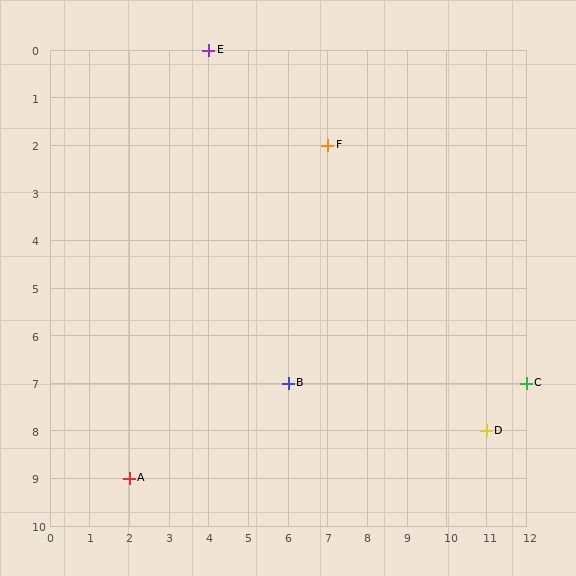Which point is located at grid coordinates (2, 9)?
Point A is at (2, 9).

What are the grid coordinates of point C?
Point C is at grid coordinates (12, 7).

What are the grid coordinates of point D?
Point D is at grid coordinates (11, 8).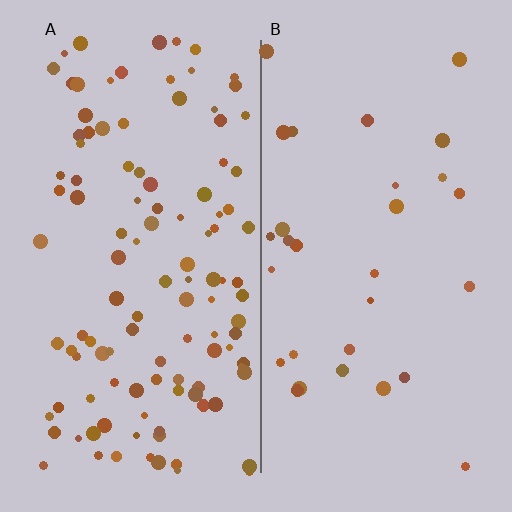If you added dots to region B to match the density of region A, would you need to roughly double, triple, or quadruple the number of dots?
Approximately quadruple.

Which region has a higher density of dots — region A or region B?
A (the left).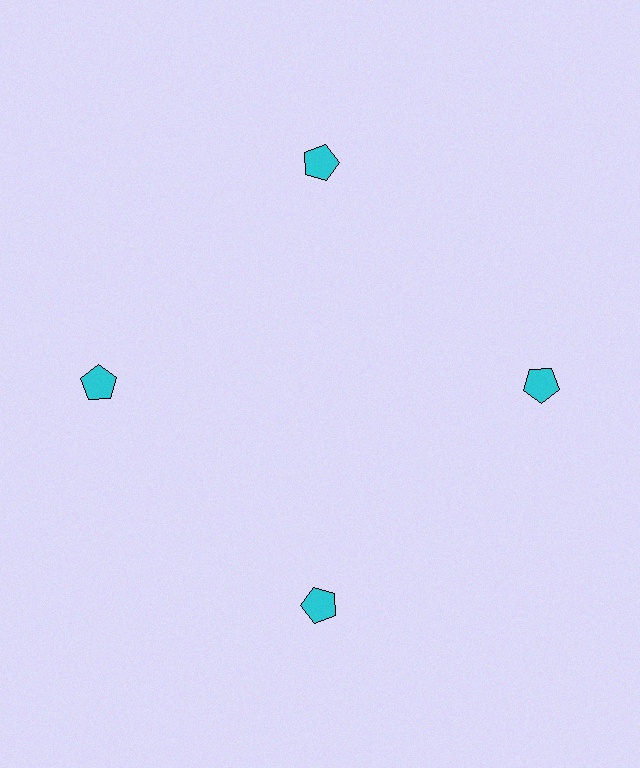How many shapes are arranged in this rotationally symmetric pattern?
There are 4 shapes, arranged in 4 groups of 1.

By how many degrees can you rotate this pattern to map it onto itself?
The pattern maps onto itself every 90 degrees of rotation.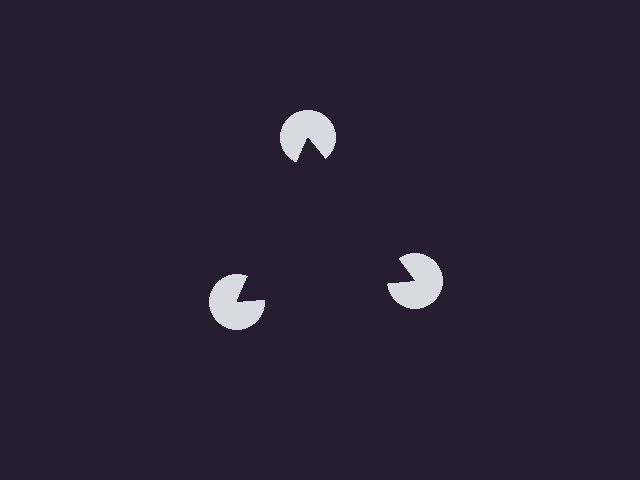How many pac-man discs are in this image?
There are 3 — one at each vertex of the illusory triangle.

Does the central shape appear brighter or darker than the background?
It typically appears slightly darker than the background, even though no actual brightness change is drawn.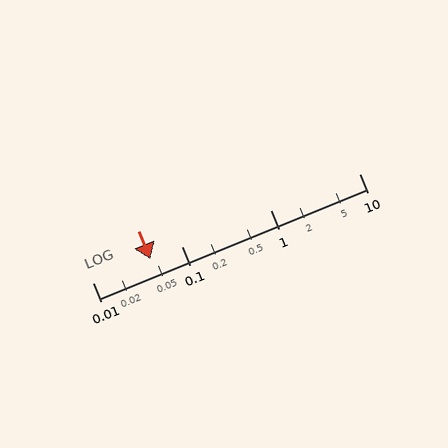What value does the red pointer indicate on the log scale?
The pointer indicates approximately 0.045.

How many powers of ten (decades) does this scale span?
The scale spans 3 decades, from 0.01 to 10.